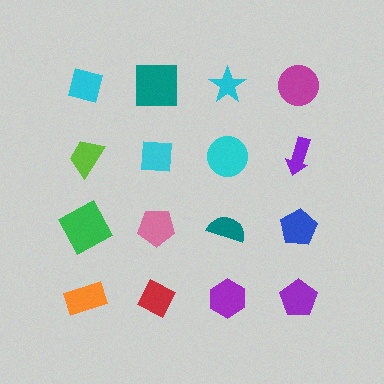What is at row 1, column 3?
A cyan star.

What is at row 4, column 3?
A purple hexagon.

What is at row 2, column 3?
A cyan circle.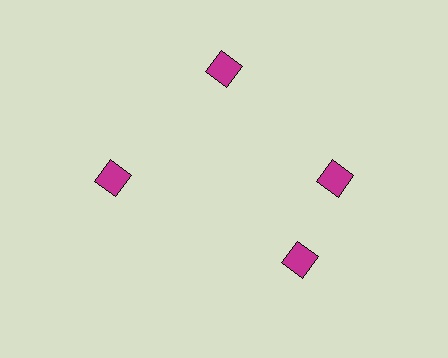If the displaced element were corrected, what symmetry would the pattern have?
It would have 4-fold rotational symmetry — the pattern would map onto itself every 90 degrees.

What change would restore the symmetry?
The symmetry would be restored by rotating it back into even spacing with its neighbors so that all 4 diamonds sit at equal angles and equal distance from the center.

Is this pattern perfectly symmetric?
No. The 4 magenta diamonds are arranged in a ring, but one element near the 6 o'clock position is rotated out of alignment along the ring, breaking the 4-fold rotational symmetry.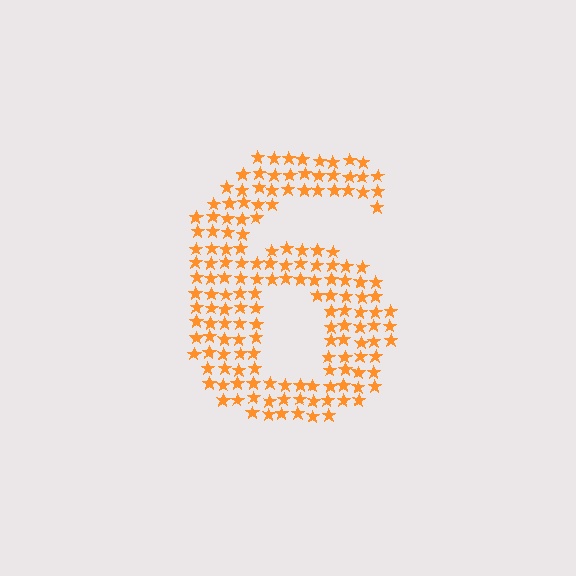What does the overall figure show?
The overall figure shows the digit 6.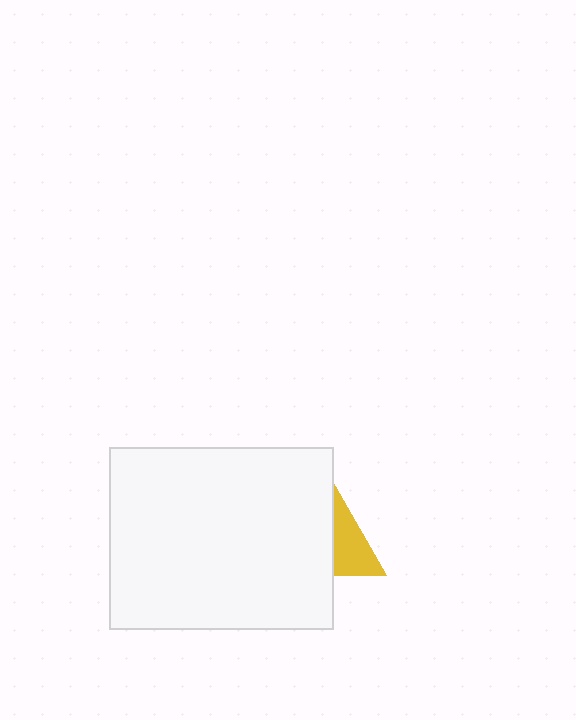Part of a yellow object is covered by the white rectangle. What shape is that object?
It is a triangle.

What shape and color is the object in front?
The object in front is a white rectangle.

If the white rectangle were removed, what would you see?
You would see the complete yellow triangle.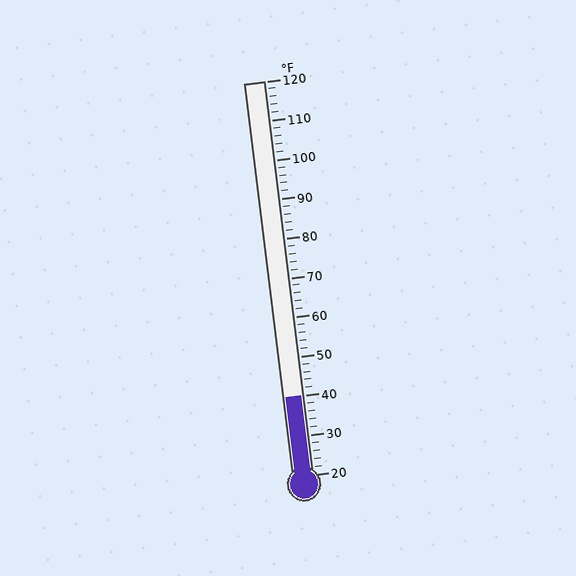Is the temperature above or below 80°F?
The temperature is below 80°F.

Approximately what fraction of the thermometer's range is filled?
The thermometer is filled to approximately 20% of its range.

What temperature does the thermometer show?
The thermometer shows approximately 40°F.